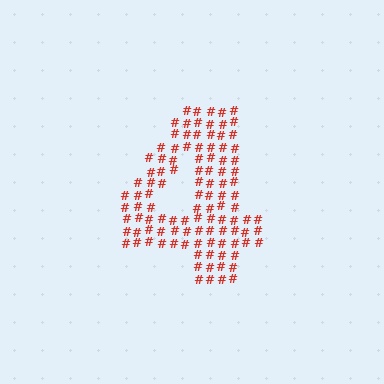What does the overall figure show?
The overall figure shows the digit 4.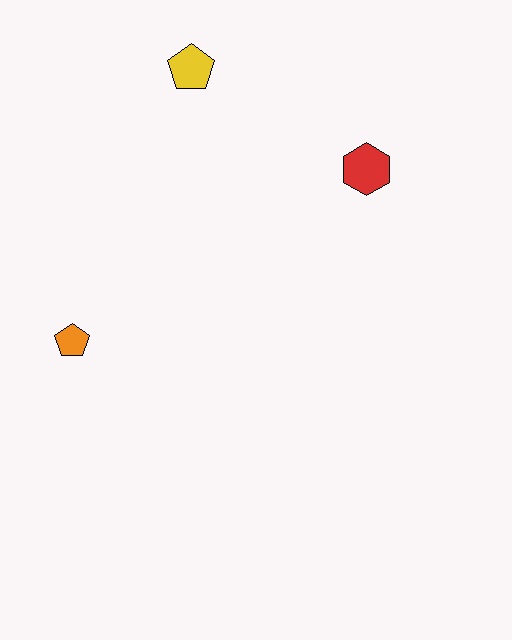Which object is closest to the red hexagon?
The yellow pentagon is closest to the red hexagon.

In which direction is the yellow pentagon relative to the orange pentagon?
The yellow pentagon is above the orange pentagon.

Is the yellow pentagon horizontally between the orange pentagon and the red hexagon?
Yes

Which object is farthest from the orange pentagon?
The red hexagon is farthest from the orange pentagon.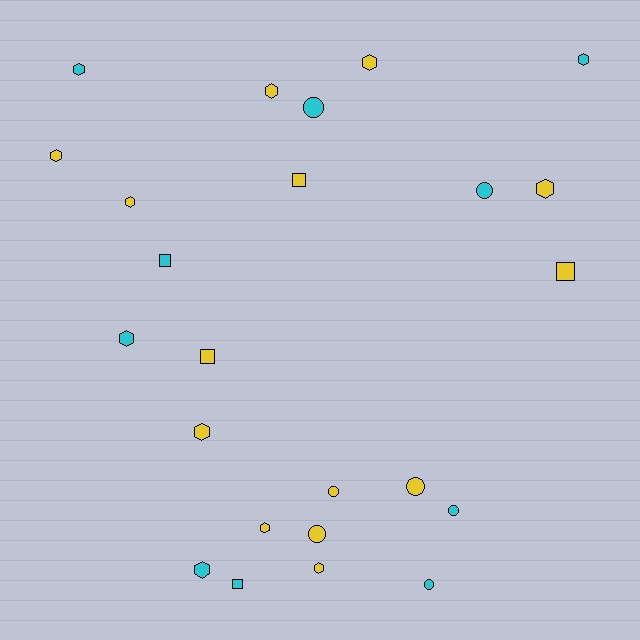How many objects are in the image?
There are 24 objects.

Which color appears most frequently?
Yellow, with 14 objects.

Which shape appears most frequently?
Hexagon, with 12 objects.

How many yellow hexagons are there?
There are 8 yellow hexagons.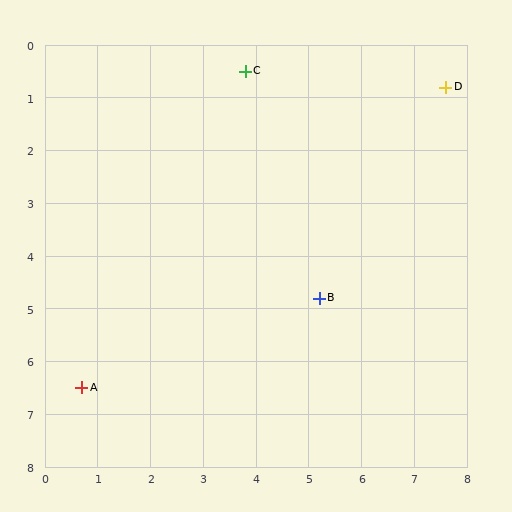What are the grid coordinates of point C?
Point C is at approximately (3.8, 0.5).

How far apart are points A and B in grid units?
Points A and B are about 4.8 grid units apart.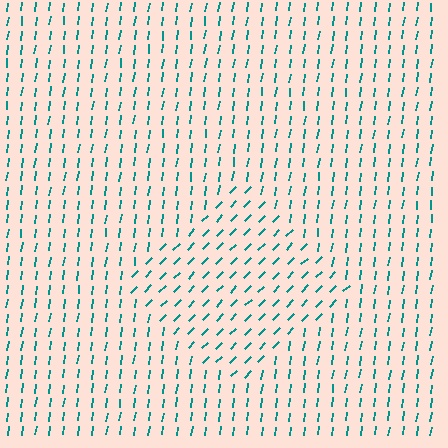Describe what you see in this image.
The image is filled with small teal line segments. A diamond region in the image has lines oriented differently from the surrounding lines, creating a visible texture boundary.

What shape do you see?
I see a diamond.